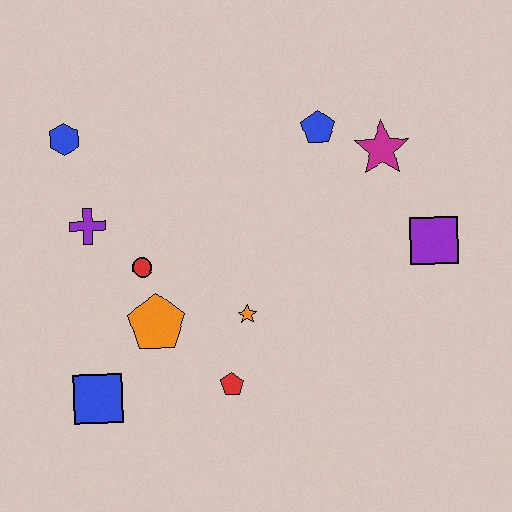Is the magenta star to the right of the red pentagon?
Yes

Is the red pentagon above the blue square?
Yes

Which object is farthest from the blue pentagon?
The blue square is farthest from the blue pentagon.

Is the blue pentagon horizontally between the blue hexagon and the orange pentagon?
No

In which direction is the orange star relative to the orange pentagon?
The orange star is to the right of the orange pentagon.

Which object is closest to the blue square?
The orange pentagon is closest to the blue square.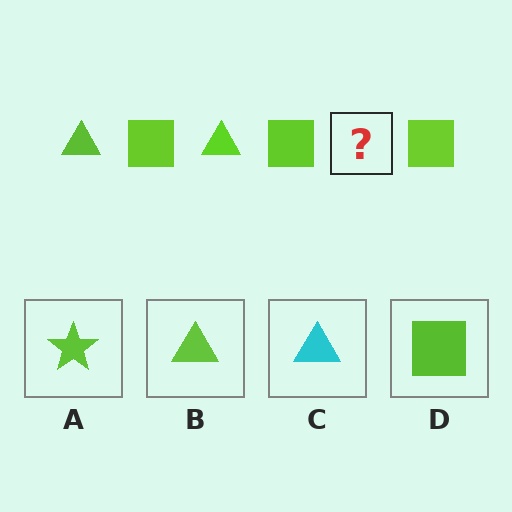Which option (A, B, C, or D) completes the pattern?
B.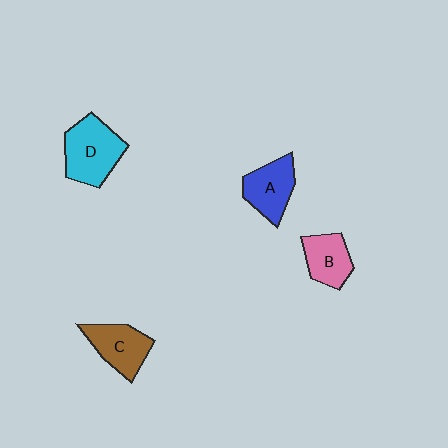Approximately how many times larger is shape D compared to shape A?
Approximately 1.3 times.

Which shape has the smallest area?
Shape B (pink).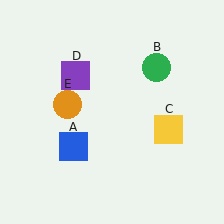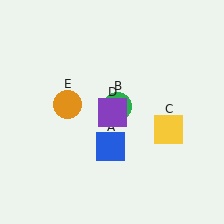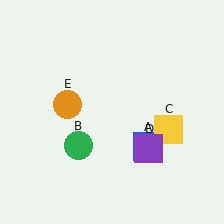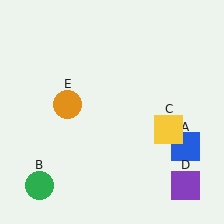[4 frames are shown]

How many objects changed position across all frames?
3 objects changed position: blue square (object A), green circle (object B), purple square (object D).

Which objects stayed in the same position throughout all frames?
Yellow square (object C) and orange circle (object E) remained stationary.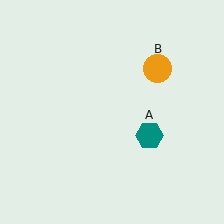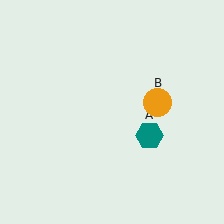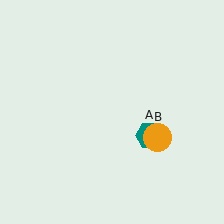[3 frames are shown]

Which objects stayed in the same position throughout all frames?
Teal hexagon (object A) remained stationary.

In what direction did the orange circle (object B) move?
The orange circle (object B) moved down.